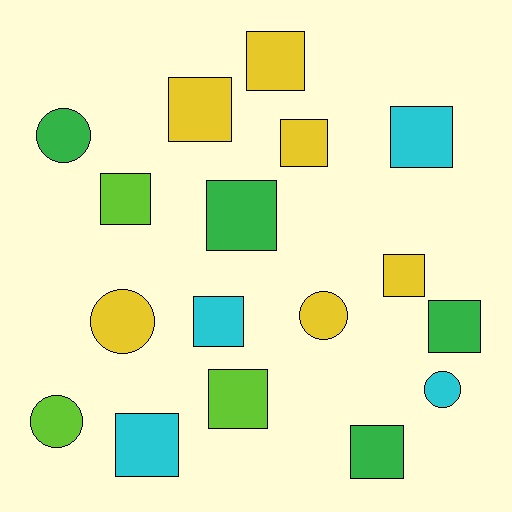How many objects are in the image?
There are 17 objects.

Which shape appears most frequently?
Square, with 12 objects.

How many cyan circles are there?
There is 1 cyan circle.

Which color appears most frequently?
Yellow, with 6 objects.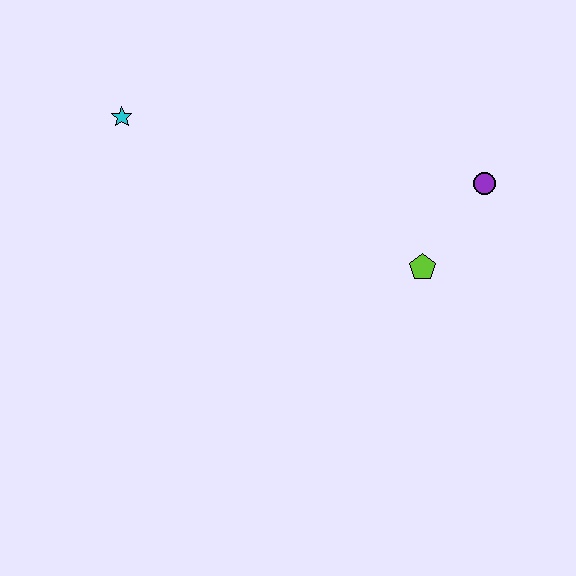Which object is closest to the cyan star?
The lime pentagon is closest to the cyan star.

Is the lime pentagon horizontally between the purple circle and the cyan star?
Yes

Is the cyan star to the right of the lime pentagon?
No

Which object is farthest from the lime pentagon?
The cyan star is farthest from the lime pentagon.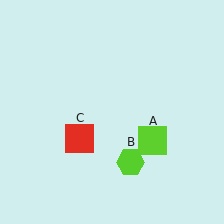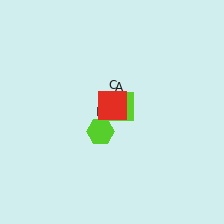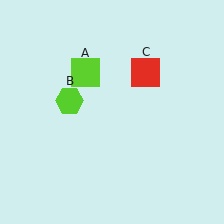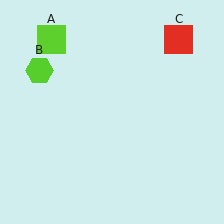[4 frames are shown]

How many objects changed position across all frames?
3 objects changed position: lime square (object A), lime hexagon (object B), red square (object C).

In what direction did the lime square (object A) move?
The lime square (object A) moved up and to the left.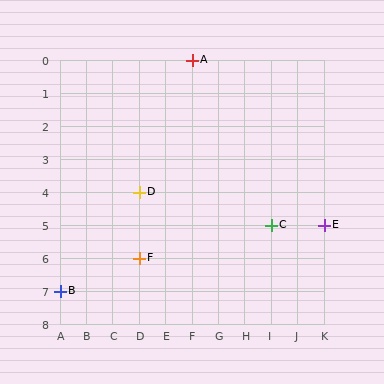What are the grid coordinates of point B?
Point B is at grid coordinates (A, 7).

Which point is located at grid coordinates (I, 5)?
Point C is at (I, 5).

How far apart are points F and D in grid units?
Points F and D are 2 rows apart.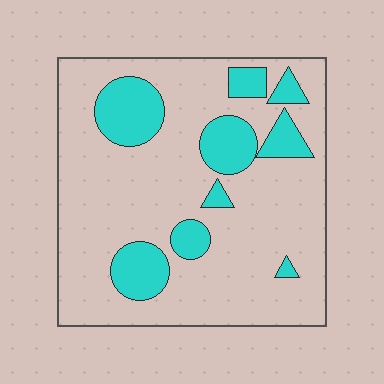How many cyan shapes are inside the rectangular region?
9.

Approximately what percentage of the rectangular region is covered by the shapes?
Approximately 20%.